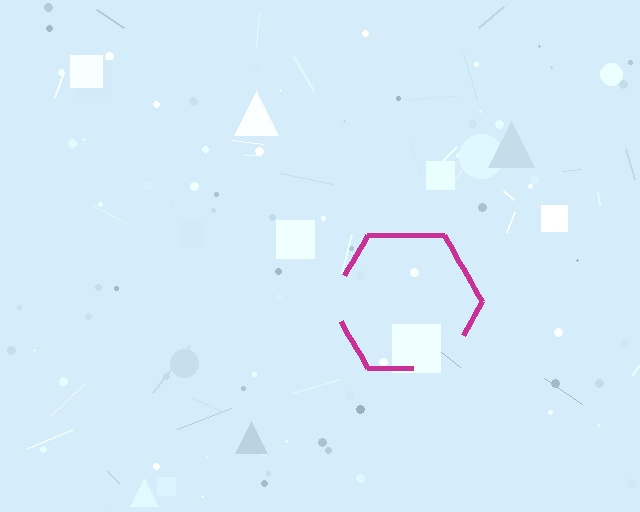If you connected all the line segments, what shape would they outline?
They would outline a hexagon.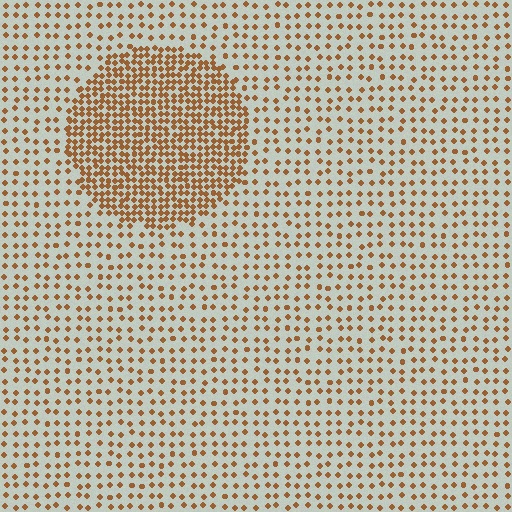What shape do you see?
I see a circle.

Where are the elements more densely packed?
The elements are more densely packed inside the circle boundary.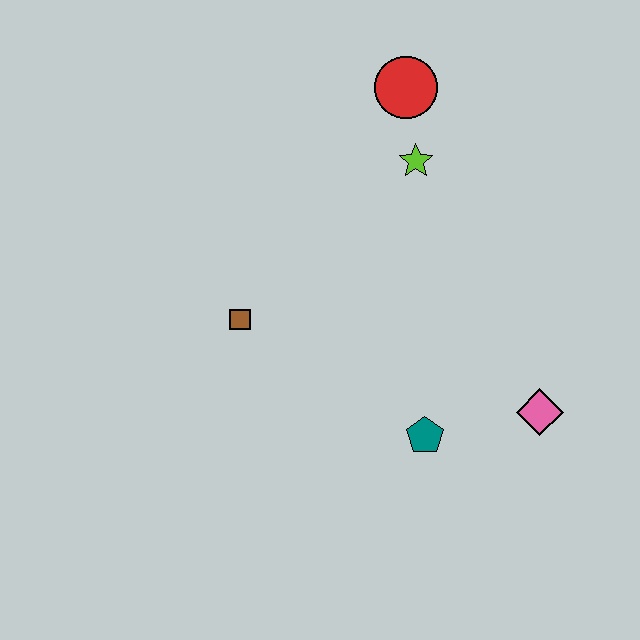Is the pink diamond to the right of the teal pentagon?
Yes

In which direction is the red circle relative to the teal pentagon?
The red circle is above the teal pentagon.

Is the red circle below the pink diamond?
No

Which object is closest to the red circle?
The lime star is closest to the red circle.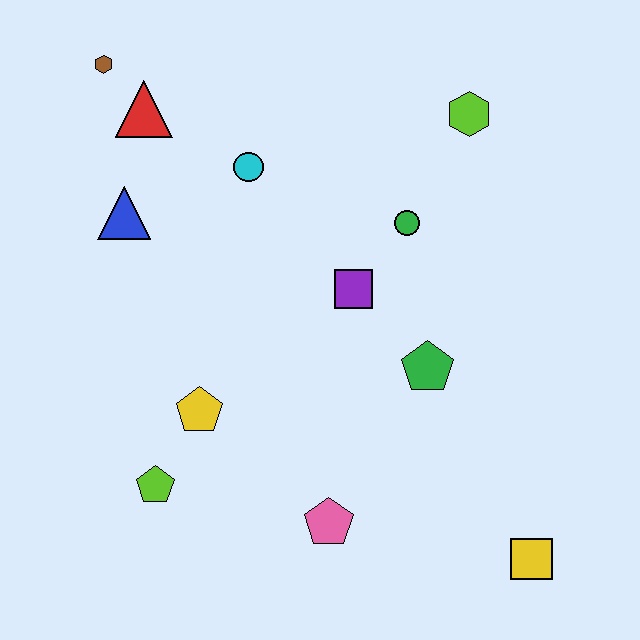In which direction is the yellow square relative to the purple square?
The yellow square is below the purple square.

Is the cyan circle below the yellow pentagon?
No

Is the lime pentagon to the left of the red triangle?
No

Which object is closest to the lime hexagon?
The green circle is closest to the lime hexagon.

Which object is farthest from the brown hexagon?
The yellow square is farthest from the brown hexagon.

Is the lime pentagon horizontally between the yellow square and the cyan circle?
No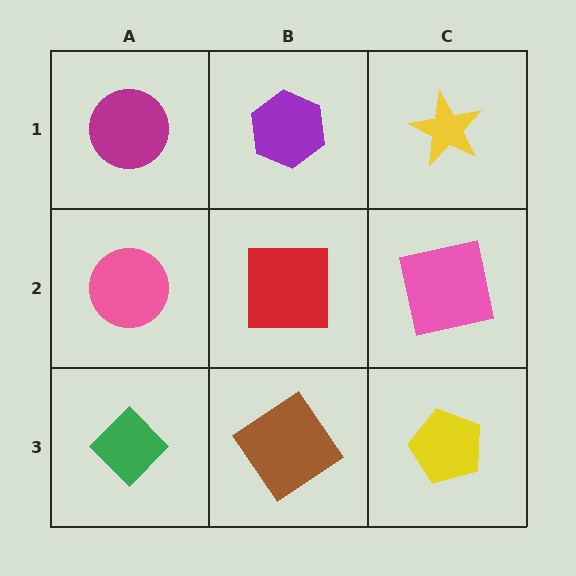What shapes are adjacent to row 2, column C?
A yellow star (row 1, column C), a yellow pentagon (row 3, column C), a red square (row 2, column B).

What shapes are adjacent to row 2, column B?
A purple hexagon (row 1, column B), a brown diamond (row 3, column B), a pink circle (row 2, column A), a pink square (row 2, column C).